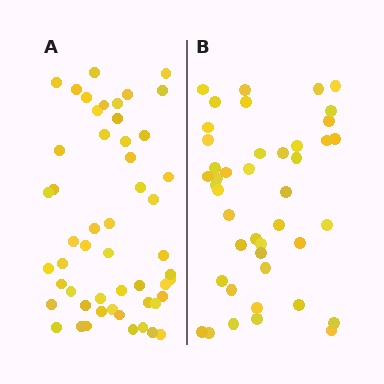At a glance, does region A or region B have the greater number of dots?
Region A (the left region) has more dots.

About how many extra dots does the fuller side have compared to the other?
Region A has roughly 8 or so more dots than region B.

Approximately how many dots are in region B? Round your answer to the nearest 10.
About 40 dots. (The exact count is 43, which rounds to 40.)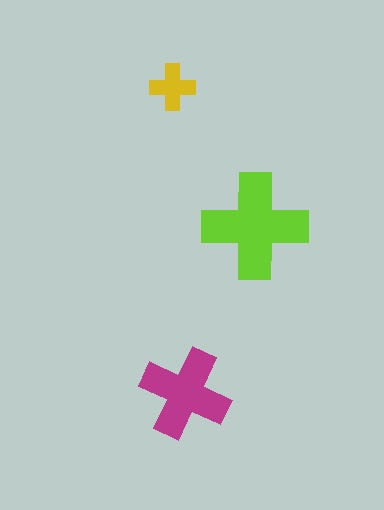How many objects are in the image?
There are 3 objects in the image.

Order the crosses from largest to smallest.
the lime one, the magenta one, the yellow one.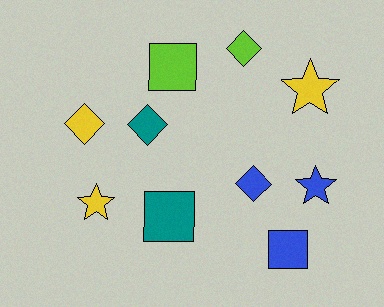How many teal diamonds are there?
There is 1 teal diamond.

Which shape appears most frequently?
Diamond, with 4 objects.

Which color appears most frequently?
Blue, with 3 objects.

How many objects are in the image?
There are 10 objects.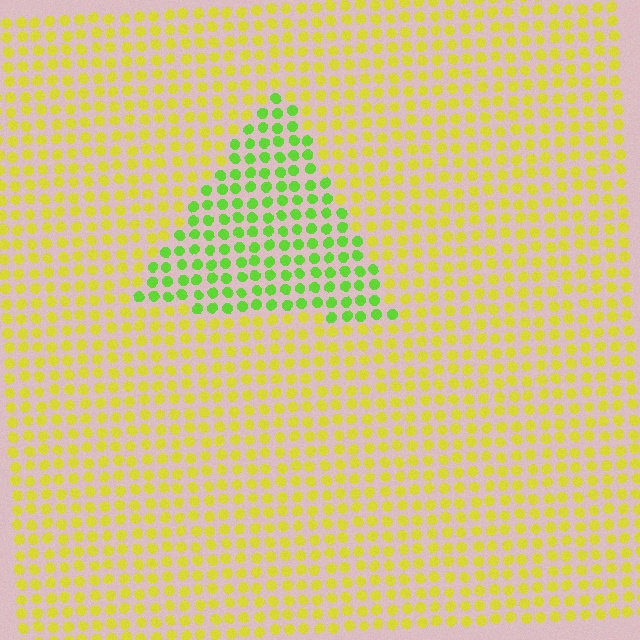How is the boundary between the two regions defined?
The boundary is defined purely by a slight shift in hue (about 45 degrees). Spacing, size, and orientation are identical on both sides.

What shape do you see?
I see a triangle.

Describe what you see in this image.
The image is filled with small yellow elements in a uniform arrangement. A triangle-shaped region is visible where the elements are tinted to a slightly different hue, forming a subtle color boundary.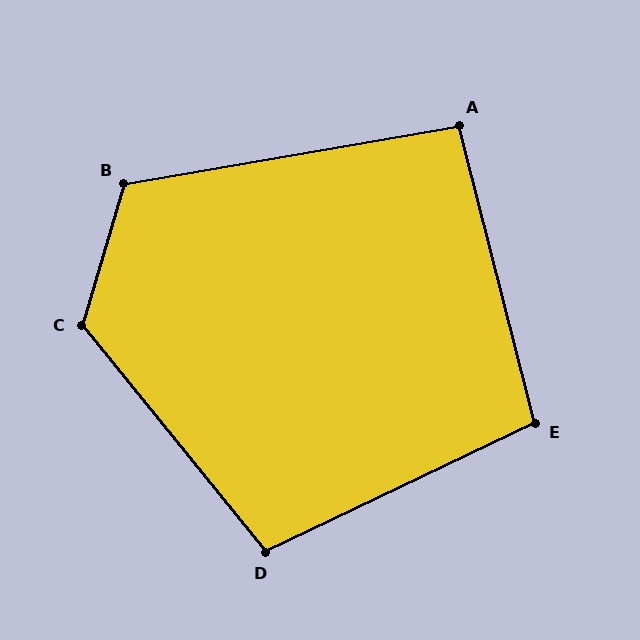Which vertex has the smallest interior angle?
A, at approximately 95 degrees.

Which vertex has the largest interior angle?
C, at approximately 124 degrees.